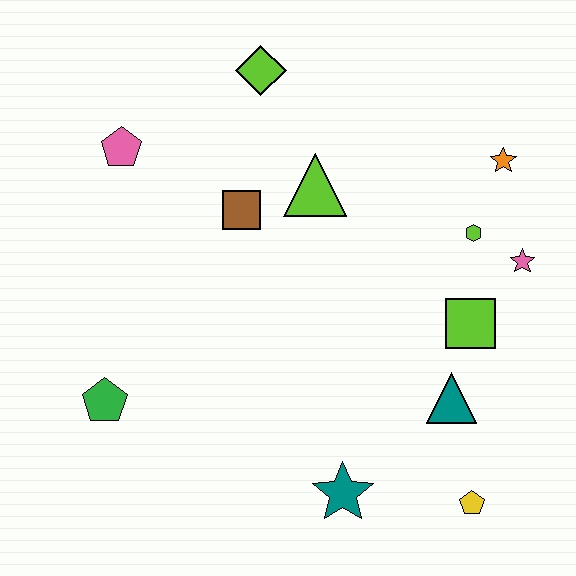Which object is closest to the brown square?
The lime triangle is closest to the brown square.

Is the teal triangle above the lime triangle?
No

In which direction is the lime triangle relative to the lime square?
The lime triangle is to the left of the lime square.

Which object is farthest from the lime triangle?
The yellow pentagon is farthest from the lime triangle.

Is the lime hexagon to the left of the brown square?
No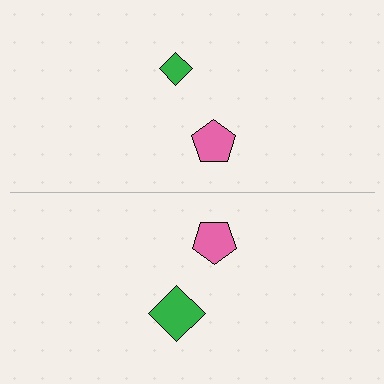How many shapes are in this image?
There are 4 shapes in this image.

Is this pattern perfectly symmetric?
No, the pattern is not perfectly symmetric. The green diamond on the bottom side has a different size than its mirror counterpart.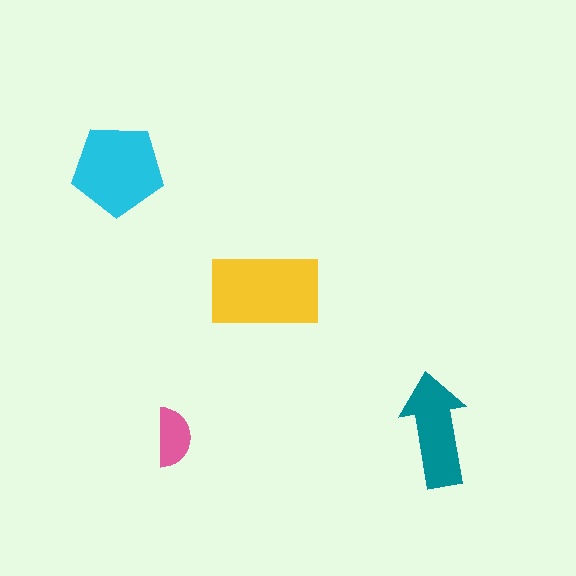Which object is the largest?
The yellow rectangle.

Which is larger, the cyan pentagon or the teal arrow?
The cyan pentagon.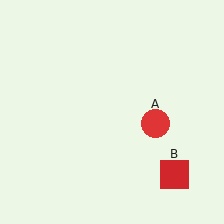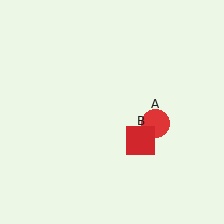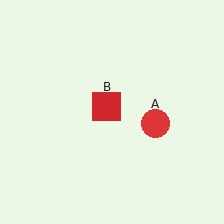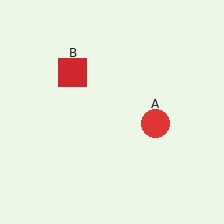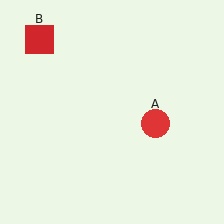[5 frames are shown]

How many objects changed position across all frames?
1 object changed position: red square (object B).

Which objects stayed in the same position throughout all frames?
Red circle (object A) remained stationary.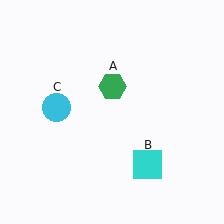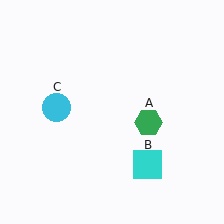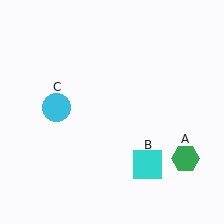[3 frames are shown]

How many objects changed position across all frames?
1 object changed position: green hexagon (object A).